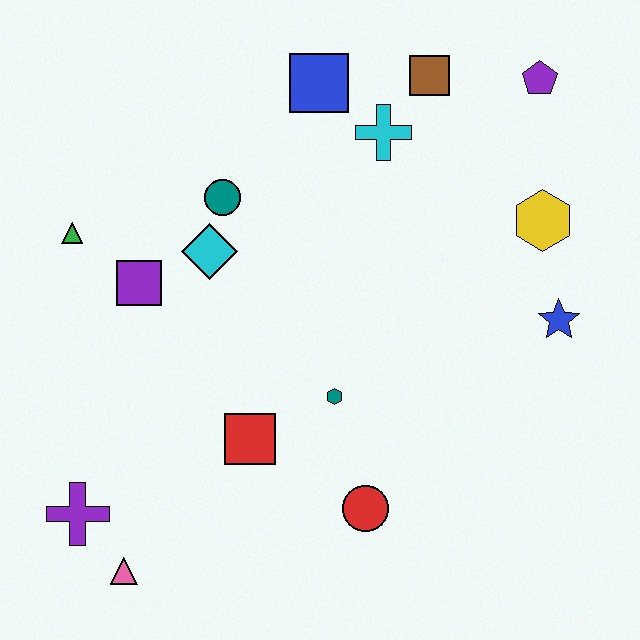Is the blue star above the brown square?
No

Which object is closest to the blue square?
The cyan cross is closest to the blue square.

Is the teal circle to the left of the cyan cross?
Yes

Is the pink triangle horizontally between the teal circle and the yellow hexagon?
No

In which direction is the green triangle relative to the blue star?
The green triangle is to the left of the blue star.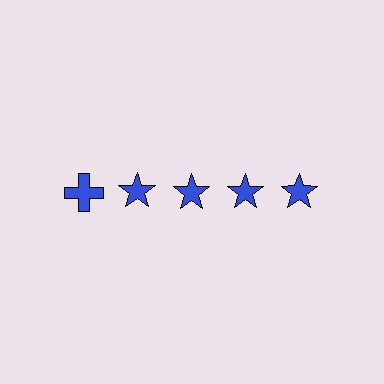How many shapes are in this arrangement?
There are 5 shapes arranged in a grid pattern.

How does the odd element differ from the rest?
It has a different shape: cross instead of star.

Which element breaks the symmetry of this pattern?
The blue cross in the top row, leftmost column breaks the symmetry. All other shapes are blue stars.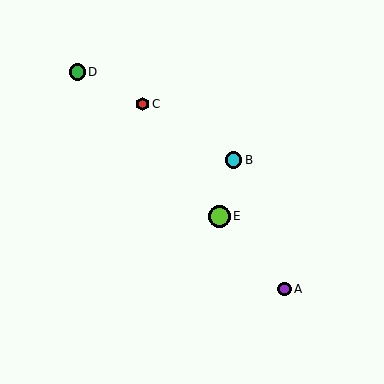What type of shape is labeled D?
Shape D is a green circle.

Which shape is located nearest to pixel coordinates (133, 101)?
The red hexagon (labeled C) at (142, 104) is nearest to that location.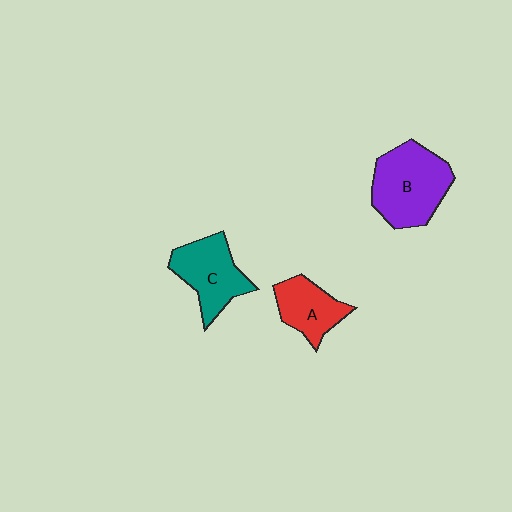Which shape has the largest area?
Shape B (purple).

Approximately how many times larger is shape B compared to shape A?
Approximately 1.6 times.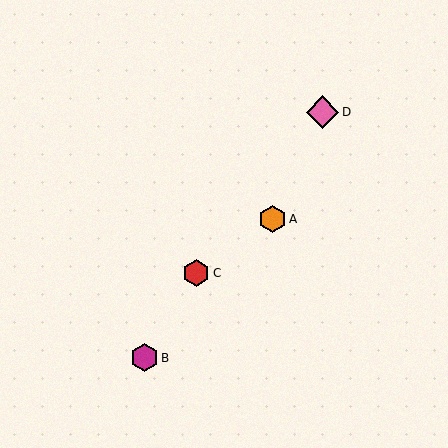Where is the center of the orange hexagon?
The center of the orange hexagon is at (272, 219).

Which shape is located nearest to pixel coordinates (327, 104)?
The pink diamond (labeled D) at (322, 112) is nearest to that location.